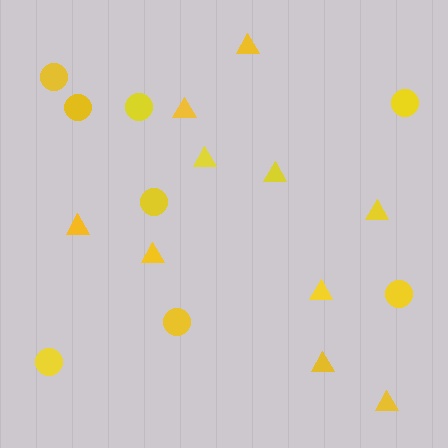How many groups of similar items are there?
There are 2 groups: one group of triangles (10) and one group of circles (8).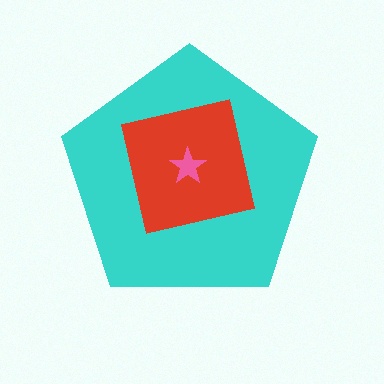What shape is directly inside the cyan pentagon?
The red square.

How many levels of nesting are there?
3.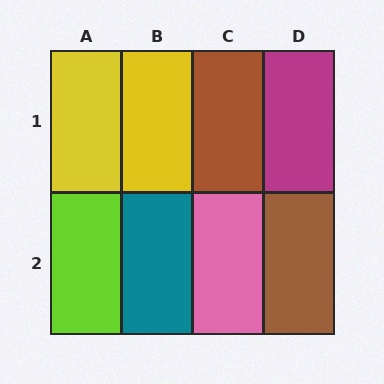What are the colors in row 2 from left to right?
Lime, teal, pink, brown.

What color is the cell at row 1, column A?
Yellow.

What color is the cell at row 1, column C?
Brown.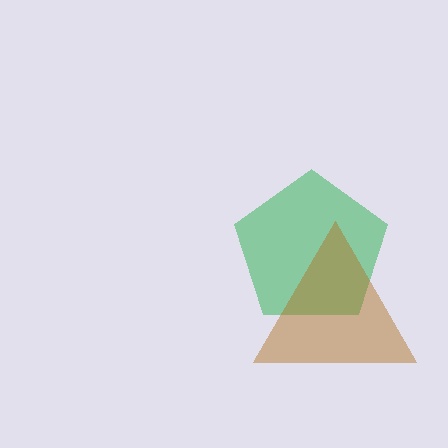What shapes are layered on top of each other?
The layered shapes are: a green pentagon, a brown triangle.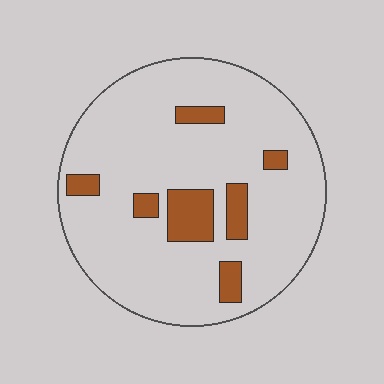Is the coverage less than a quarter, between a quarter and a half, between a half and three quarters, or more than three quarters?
Less than a quarter.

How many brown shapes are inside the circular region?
7.